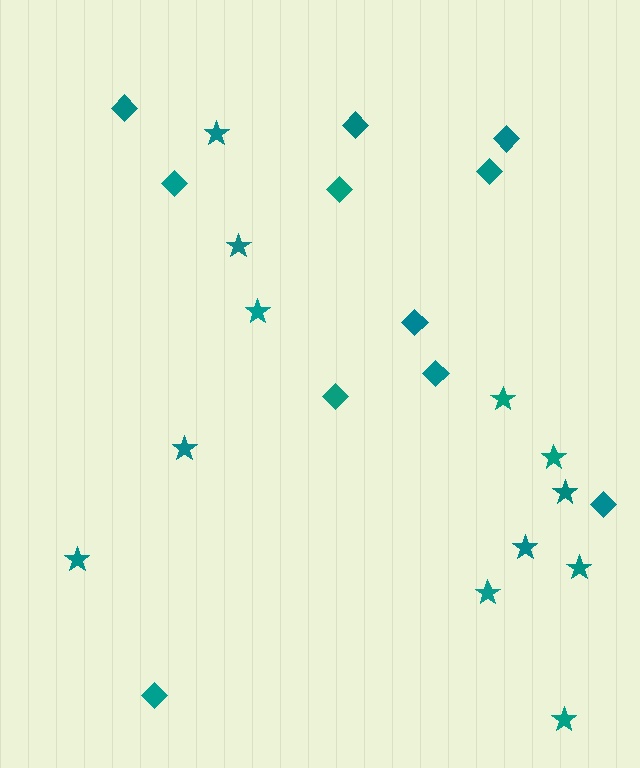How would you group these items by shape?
There are 2 groups: one group of stars (12) and one group of diamonds (11).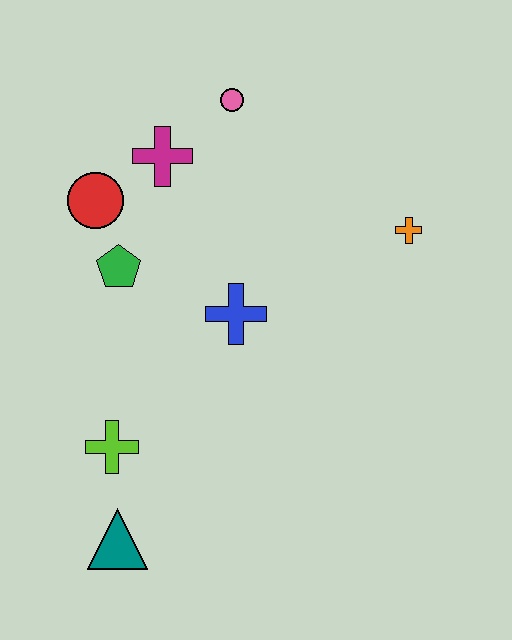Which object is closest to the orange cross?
The blue cross is closest to the orange cross.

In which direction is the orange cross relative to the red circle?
The orange cross is to the right of the red circle.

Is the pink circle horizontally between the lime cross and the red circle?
No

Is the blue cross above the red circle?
No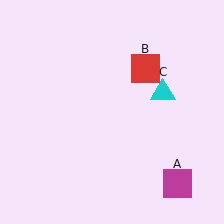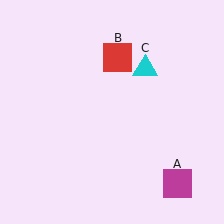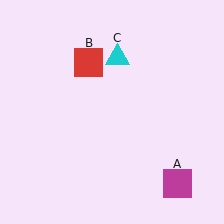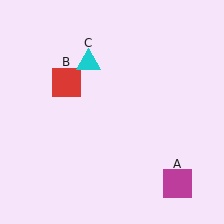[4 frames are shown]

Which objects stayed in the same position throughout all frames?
Magenta square (object A) remained stationary.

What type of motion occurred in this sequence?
The red square (object B), cyan triangle (object C) rotated counterclockwise around the center of the scene.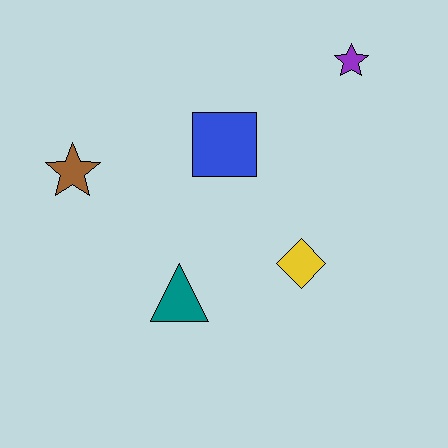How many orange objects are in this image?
There are no orange objects.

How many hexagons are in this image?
There are no hexagons.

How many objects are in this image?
There are 5 objects.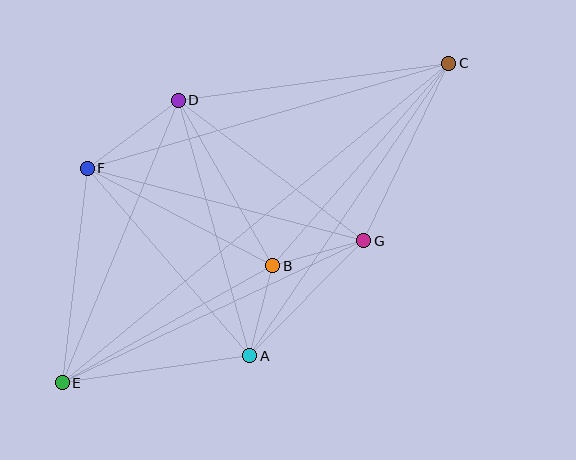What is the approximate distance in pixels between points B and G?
The distance between B and G is approximately 95 pixels.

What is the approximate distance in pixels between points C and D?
The distance between C and D is approximately 273 pixels.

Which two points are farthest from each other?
Points C and E are farthest from each other.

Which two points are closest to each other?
Points A and B are closest to each other.